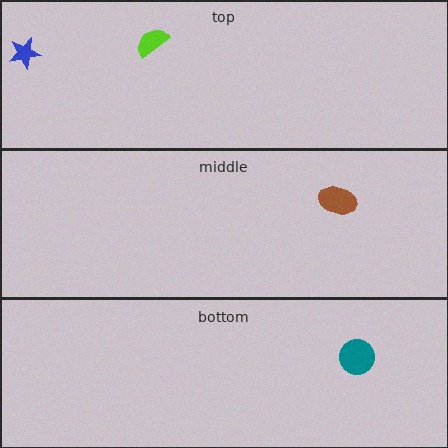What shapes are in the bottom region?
The teal circle.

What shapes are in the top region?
The lime semicircle, the blue star.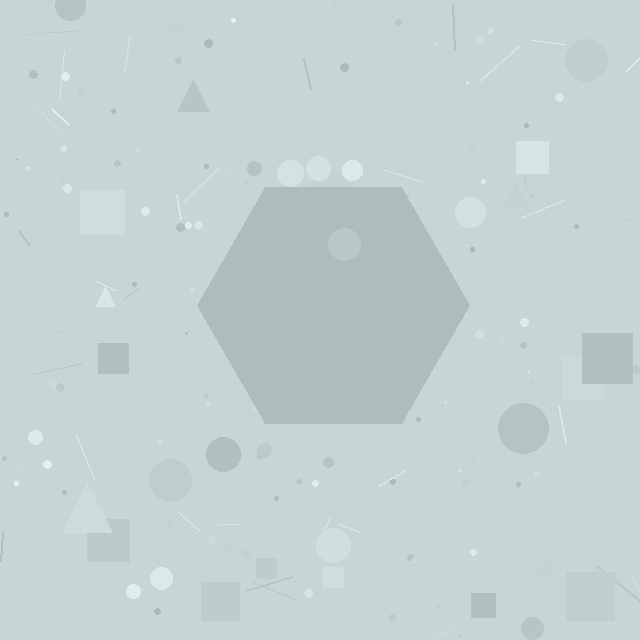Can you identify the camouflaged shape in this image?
The camouflaged shape is a hexagon.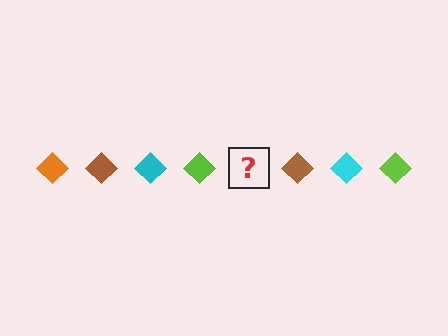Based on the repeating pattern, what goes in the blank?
The blank should be an orange diamond.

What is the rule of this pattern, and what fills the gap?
The rule is that the pattern cycles through orange, brown, cyan, lime diamonds. The gap should be filled with an orange diamond.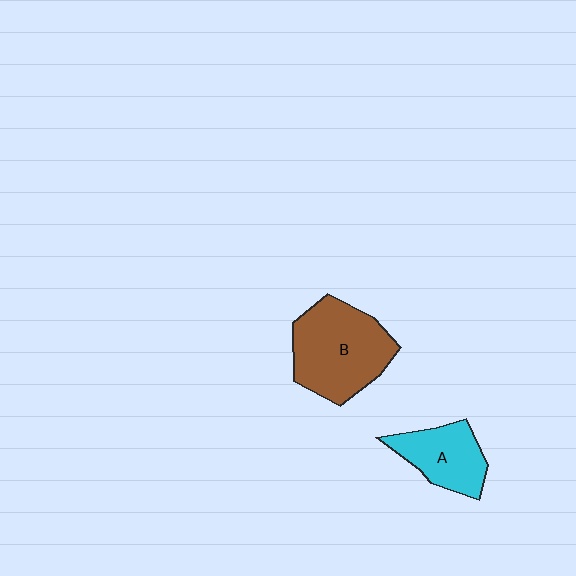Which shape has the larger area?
Shape B (brown).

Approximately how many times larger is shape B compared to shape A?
Approximately 1.6 times.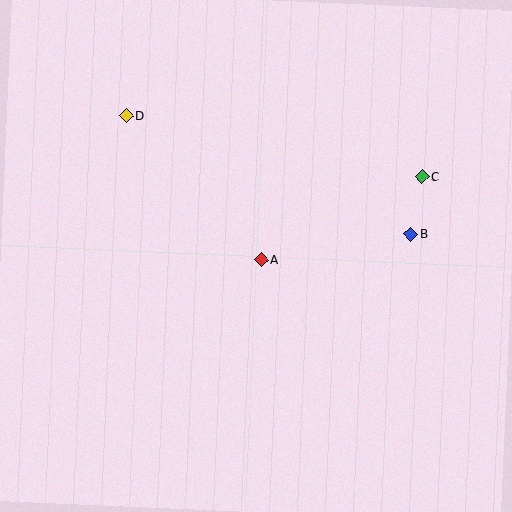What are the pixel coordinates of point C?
Point C is at (422, 177).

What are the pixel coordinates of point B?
Point B is at (411, 234).